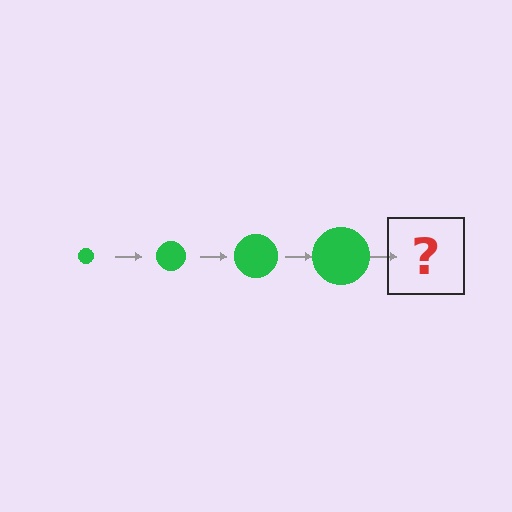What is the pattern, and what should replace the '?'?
The pattern is that the circle gets progressively larger each step. The '?' should be a green circle, larger than the previous one.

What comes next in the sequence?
The next element should be a green circle, larger than the previous one.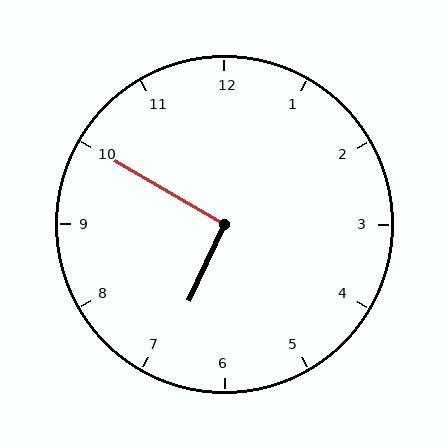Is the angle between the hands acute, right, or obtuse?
It is right.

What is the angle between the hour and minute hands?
Approximately 95 degrees.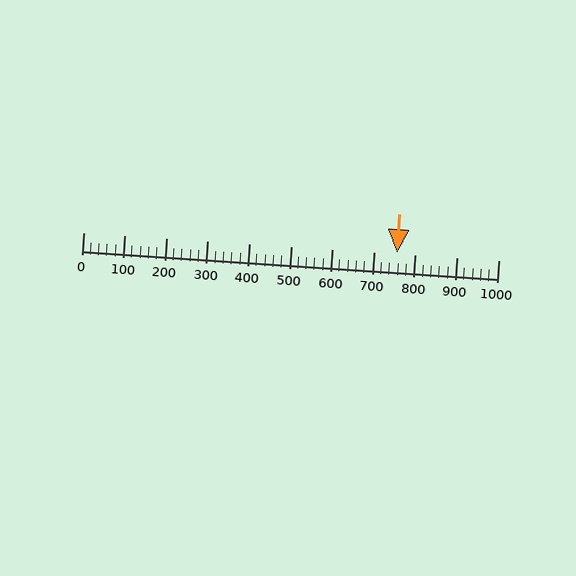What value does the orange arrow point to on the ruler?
The orange arrow points to approximately 757.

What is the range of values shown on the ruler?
The ruler shows values from 0 to 1000.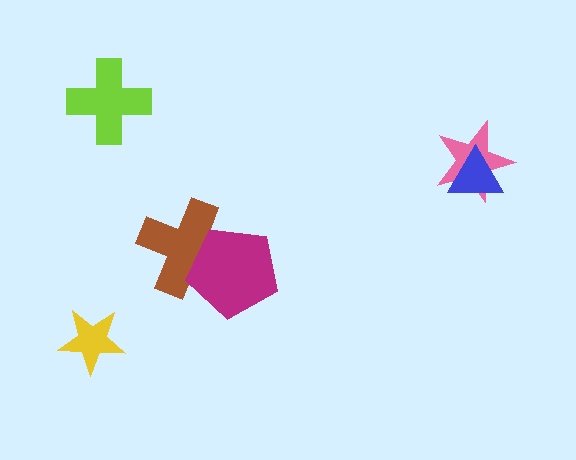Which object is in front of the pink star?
The blue triangle is in front of the pink star.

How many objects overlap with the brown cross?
1 object overlaps with the brown cross.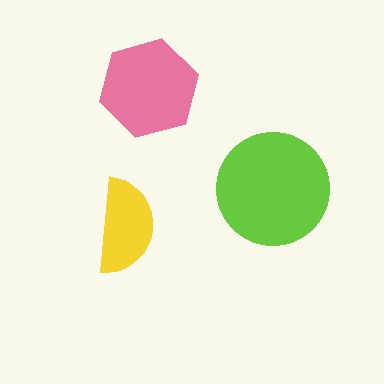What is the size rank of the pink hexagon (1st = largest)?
2nd.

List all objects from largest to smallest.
The lime circle, the pink hexagon, the yellow semicircle.